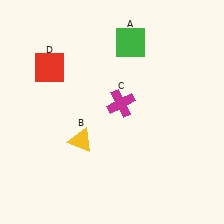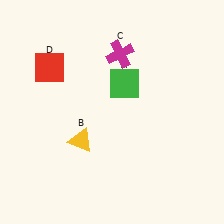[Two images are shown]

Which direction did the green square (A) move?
The green square (A) moved down.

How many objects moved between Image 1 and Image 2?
2 objects moved between the two images.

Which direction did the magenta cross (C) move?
The magenta cross (C) moved up.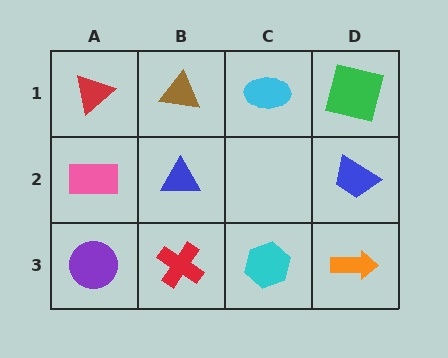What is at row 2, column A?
A pink rectangle.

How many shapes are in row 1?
4 shapes.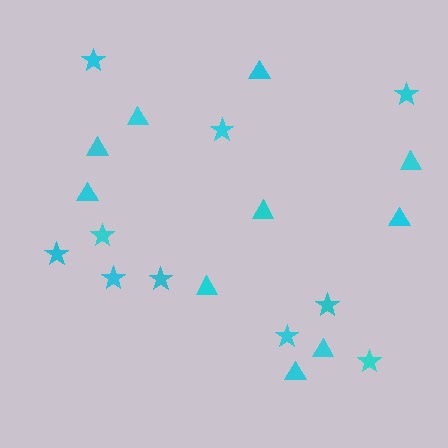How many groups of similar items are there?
There are 2 groups: one group of triangles (10) and one group of stars (10).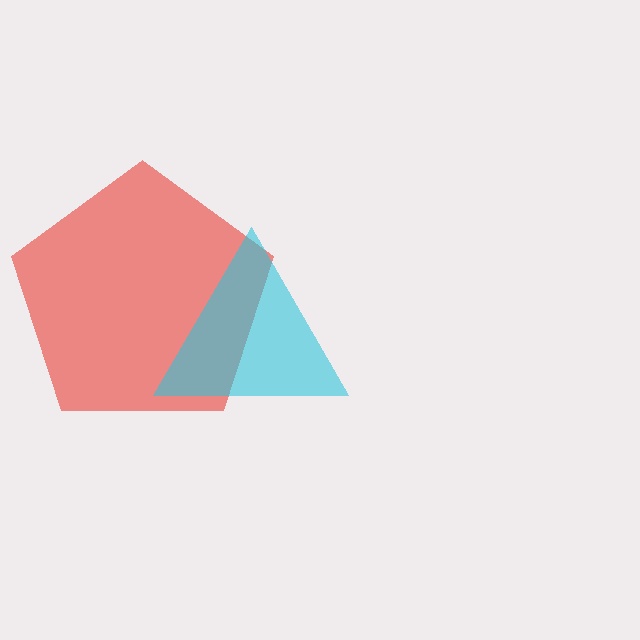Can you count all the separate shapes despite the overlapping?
Yes, there are 2 separate shapes.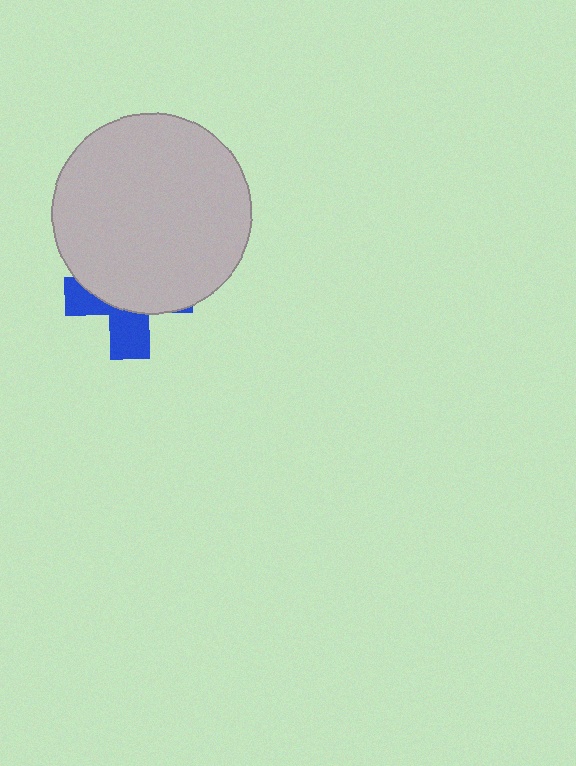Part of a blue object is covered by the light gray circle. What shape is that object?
It is a cross.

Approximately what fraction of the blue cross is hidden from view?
Roughly 64% of the blue cross is hidden behind the light gray circle.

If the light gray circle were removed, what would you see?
You would see the complete blue cross.